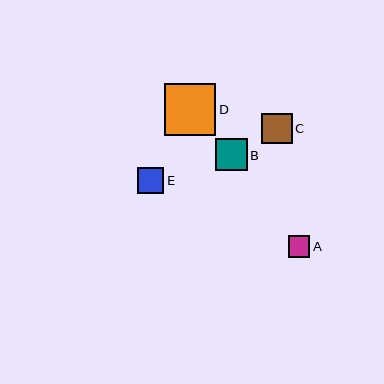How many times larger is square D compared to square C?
Square D is approximately 1.7 times the size of square C.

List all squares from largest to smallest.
From largest to smallest: D, B, C, E, A.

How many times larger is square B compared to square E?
Square B is approximately 1.2 times the size of square E.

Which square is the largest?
Square D is the largest with a size of approximately 51 pixels.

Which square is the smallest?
Square A is the smallest with a size of approximately 21 pixels.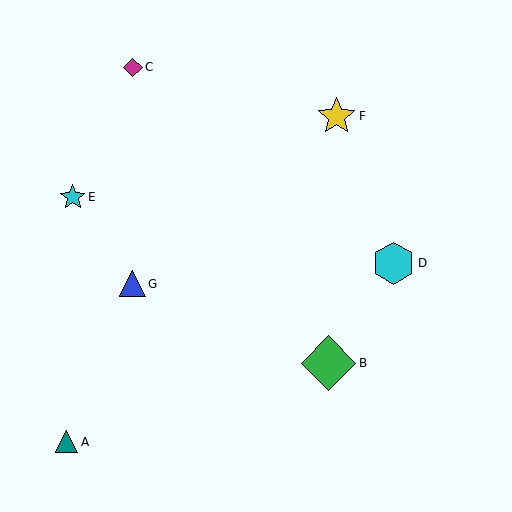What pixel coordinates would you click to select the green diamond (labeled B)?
Click at (329, 363) to select the green diamond B.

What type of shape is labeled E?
Shape E is a cyan star.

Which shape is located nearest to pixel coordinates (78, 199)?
The cyan star (labeled E) at (73, 197) is nearest to that location.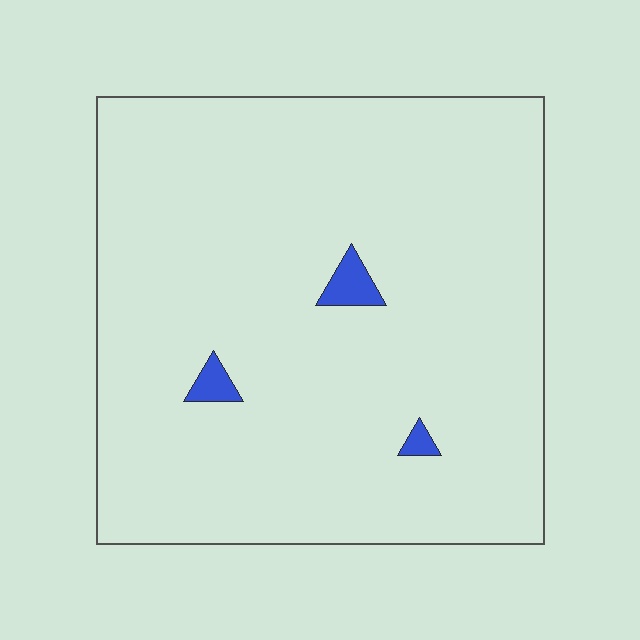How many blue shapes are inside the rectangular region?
3.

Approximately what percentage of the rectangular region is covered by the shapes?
Approximately 0%.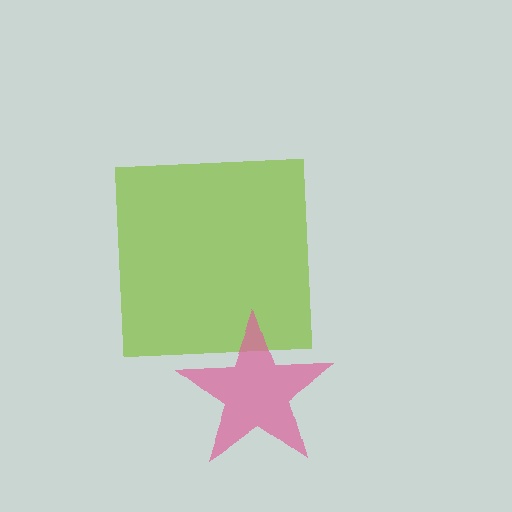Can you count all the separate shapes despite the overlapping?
Yes, there are 2 separate shapes.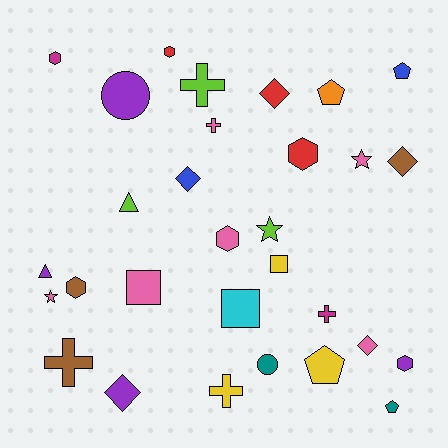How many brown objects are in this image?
There are 3 brown objects.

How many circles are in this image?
There are 2 circles.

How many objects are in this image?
There are 30 objects.